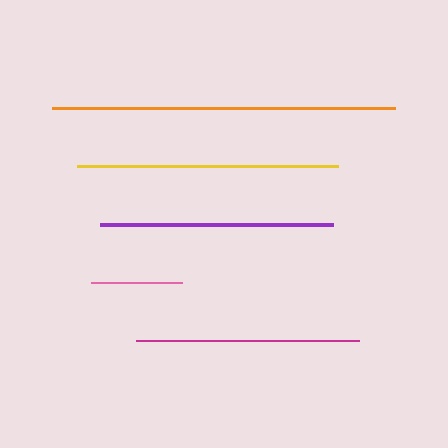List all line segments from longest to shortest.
From longest to shortest: orange, yellow, purple, magenta, pink.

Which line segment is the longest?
The orange line is the longest at approximately 343 pixels.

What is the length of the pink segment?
The pink segment is approximately 92 pixels long.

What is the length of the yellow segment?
The yellow segment is approximately 261 pixels long.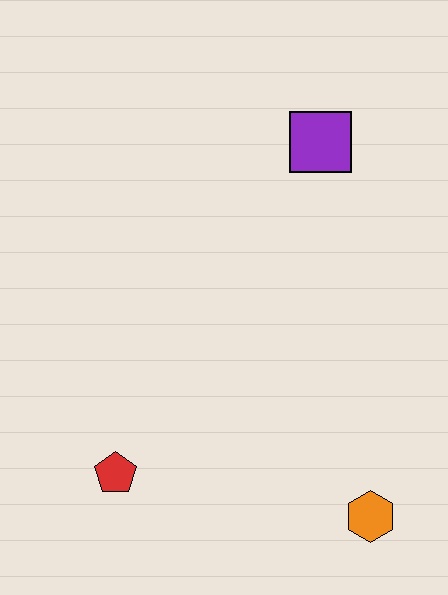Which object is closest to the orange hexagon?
The red pentagon is closest to the orange hexagon.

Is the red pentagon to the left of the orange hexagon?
Yes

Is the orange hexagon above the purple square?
No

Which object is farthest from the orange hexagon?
The purple square is farthest from the orange hexagon.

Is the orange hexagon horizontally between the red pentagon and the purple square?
No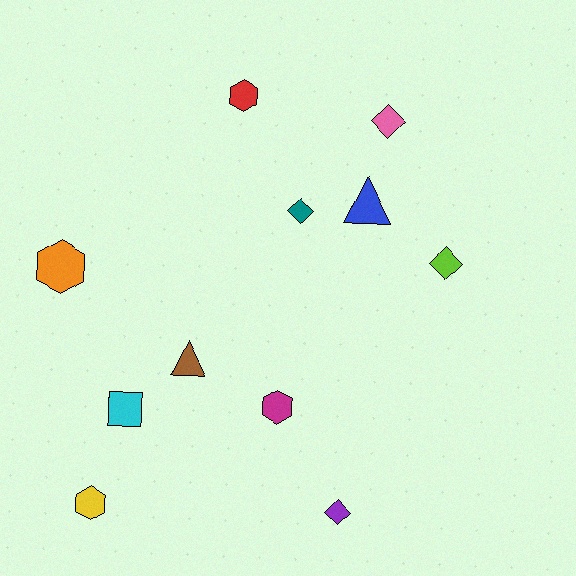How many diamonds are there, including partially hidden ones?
There are 4 diamonds.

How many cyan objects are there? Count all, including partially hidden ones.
There is 1 cyan object.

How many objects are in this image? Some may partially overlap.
There are 11 objects.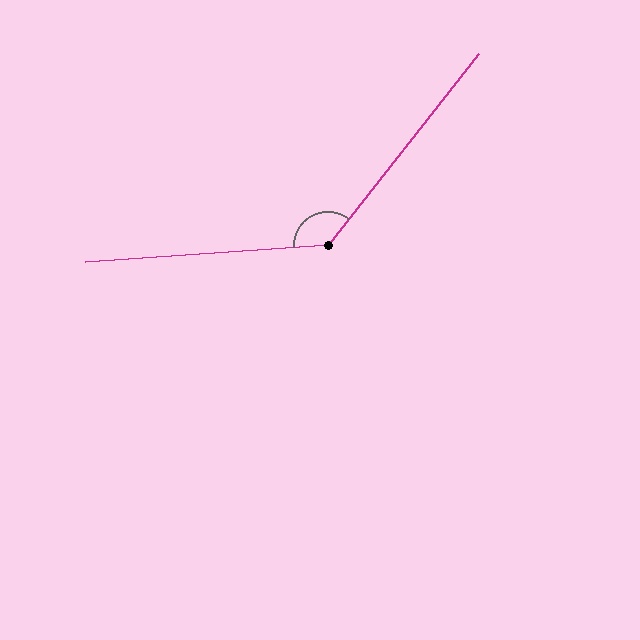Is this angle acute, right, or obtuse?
It is obtuse.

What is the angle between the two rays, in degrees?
Approximately 132 degrees.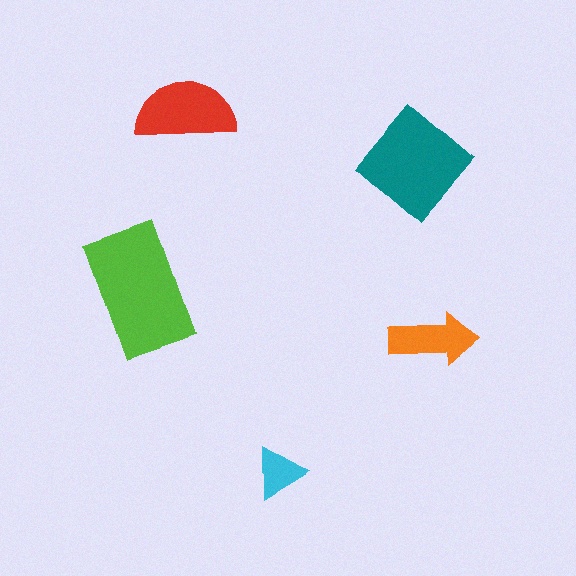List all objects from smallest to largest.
The cyan triangle, the orange arrow, the red semicircle, the teal diamond, the lime rectangle.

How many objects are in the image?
There are 5 objects in the image.